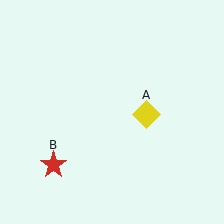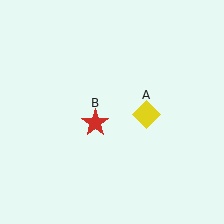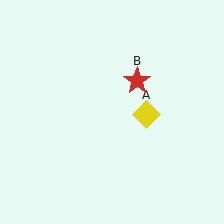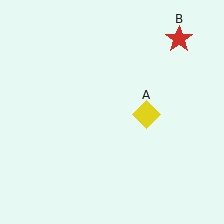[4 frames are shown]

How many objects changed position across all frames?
1 object changed position: red star (object B).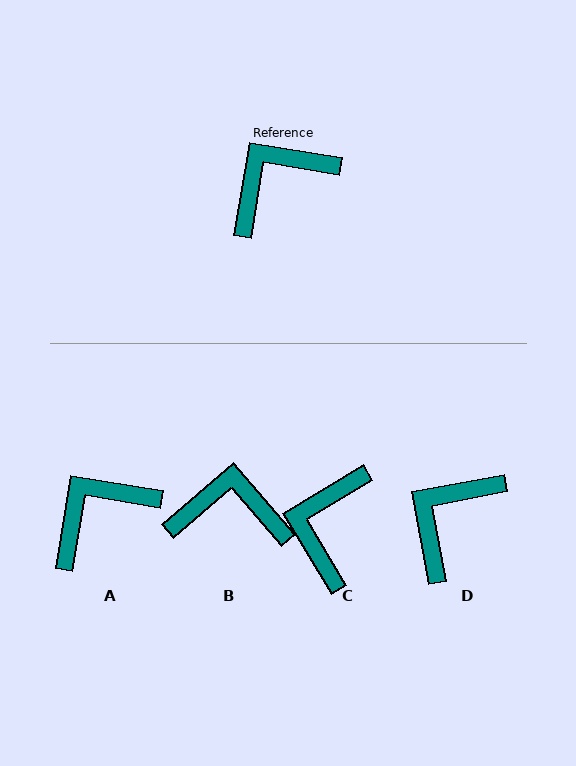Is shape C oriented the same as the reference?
No, it is off by about 40 degrees.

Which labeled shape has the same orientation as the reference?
A.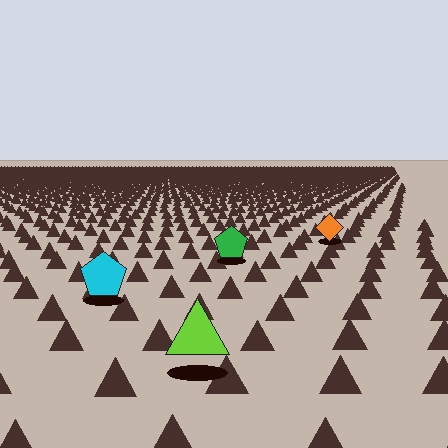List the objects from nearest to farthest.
From nearest to farthest: the lime triangle, the cyan pentagon, the green pentagon, the orange diamond.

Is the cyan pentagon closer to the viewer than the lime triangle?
No. The lime triangle is closer — you can tell from the texture gradient: the ground texture is coarser near it.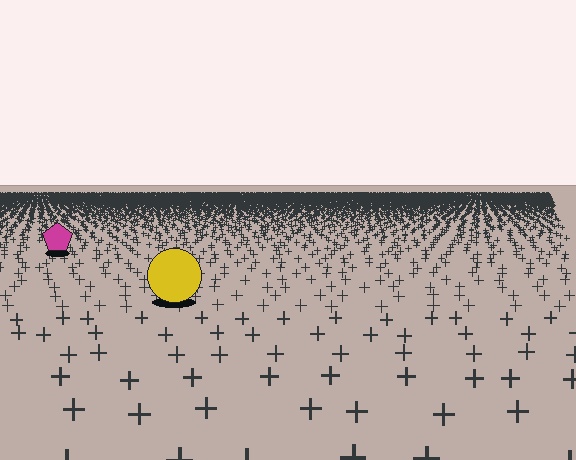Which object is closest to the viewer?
The yellow circle is closest. The texture marks near it are larger and more spread out.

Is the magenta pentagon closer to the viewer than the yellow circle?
No. The yellow circle is closer — you can tell from the texture gradient: the ground texture is coarser near it.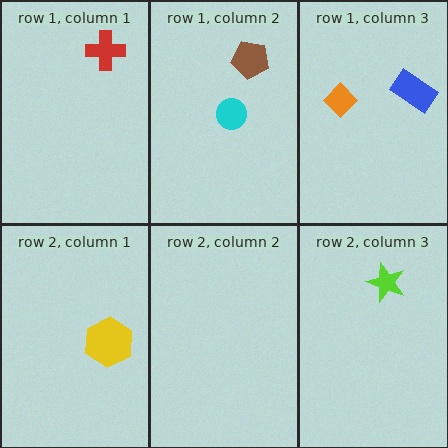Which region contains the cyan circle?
The row 1, column 2 region.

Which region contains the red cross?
The row 1, column 1 region.